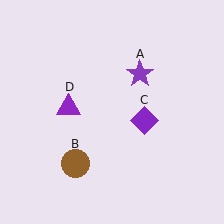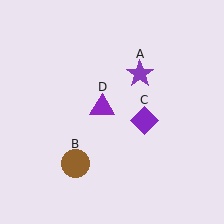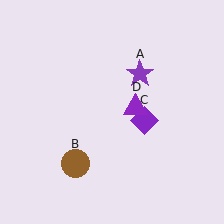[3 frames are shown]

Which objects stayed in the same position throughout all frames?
Purple star (object A) and brown circle (object B) and purple diamond (object C) remained stationary.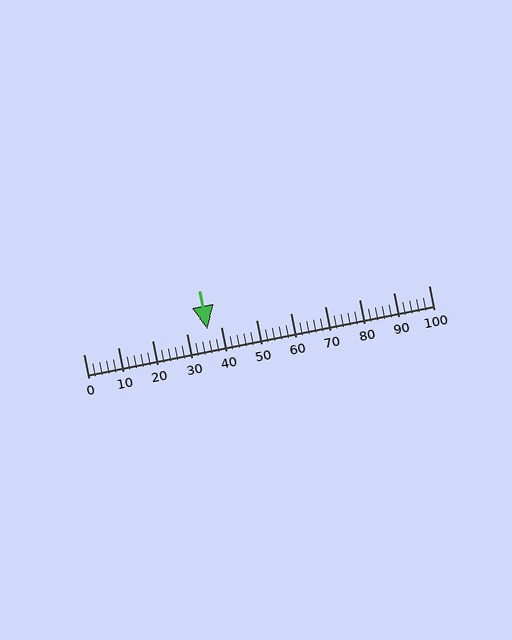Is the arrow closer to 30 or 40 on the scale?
The arrow is closer to 40.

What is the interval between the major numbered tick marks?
The major tick marks are spaced 10 units apart.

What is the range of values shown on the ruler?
The ruler shows values from 0 to 100.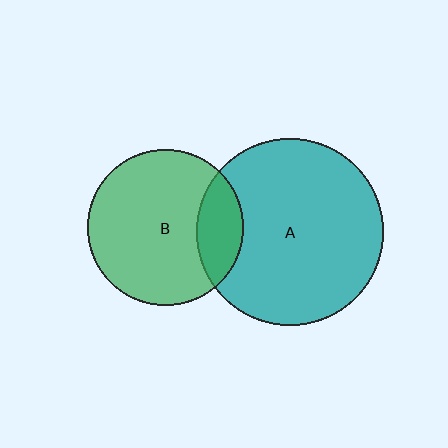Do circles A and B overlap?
Yes.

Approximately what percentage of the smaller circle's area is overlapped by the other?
Approximately 20%.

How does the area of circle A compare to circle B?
Approximately 1.4 times.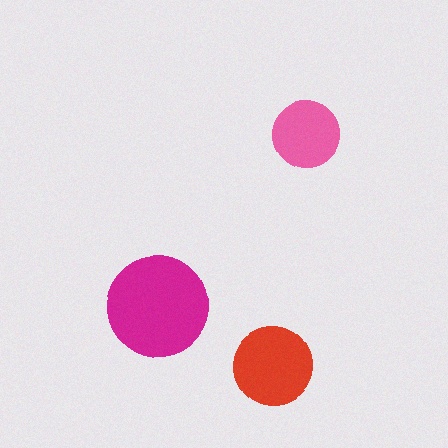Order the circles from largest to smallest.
the magenta one, the red one, the pink one.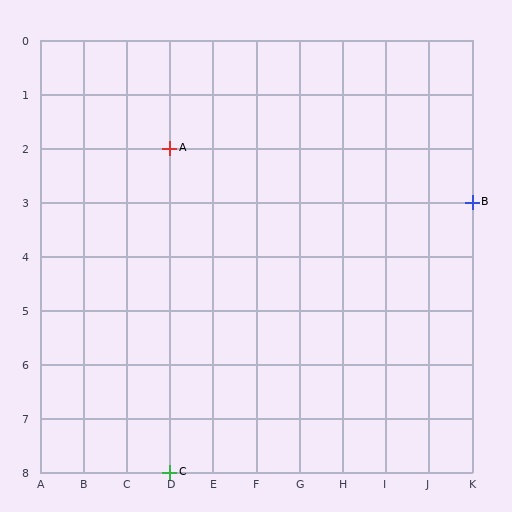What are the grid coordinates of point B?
Point B is at grid coordinates (K, 3).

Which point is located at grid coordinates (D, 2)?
Point A is at (D, 2).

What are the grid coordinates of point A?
Point A is at grid coordinates (D, 2).